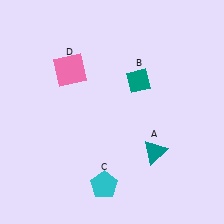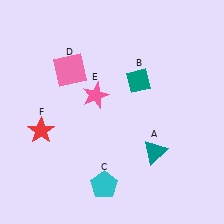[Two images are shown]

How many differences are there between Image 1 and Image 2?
There are 2 differences between the two images.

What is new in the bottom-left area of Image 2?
A red star (F) was added in the bottom-left area of Image 2.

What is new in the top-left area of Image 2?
A pink star (E) was added in the top-left area of Image 2.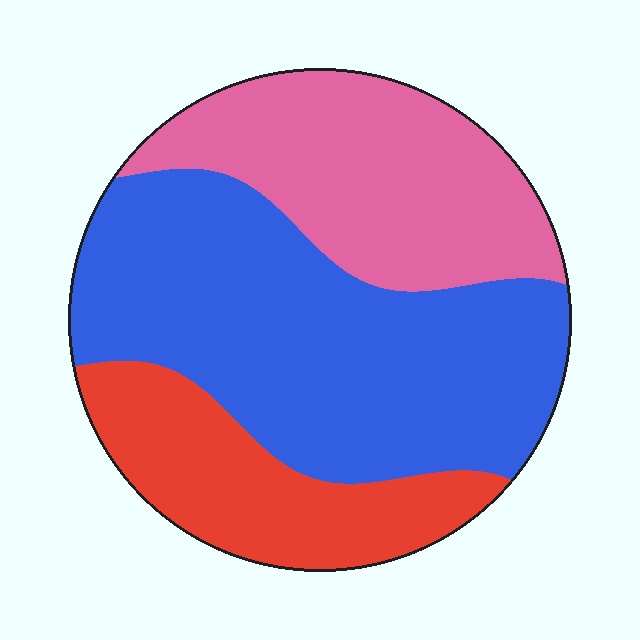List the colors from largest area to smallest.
From largest to smallest: blue, pink, red.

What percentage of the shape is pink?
Pink takes up between a sixth and a third of the shape.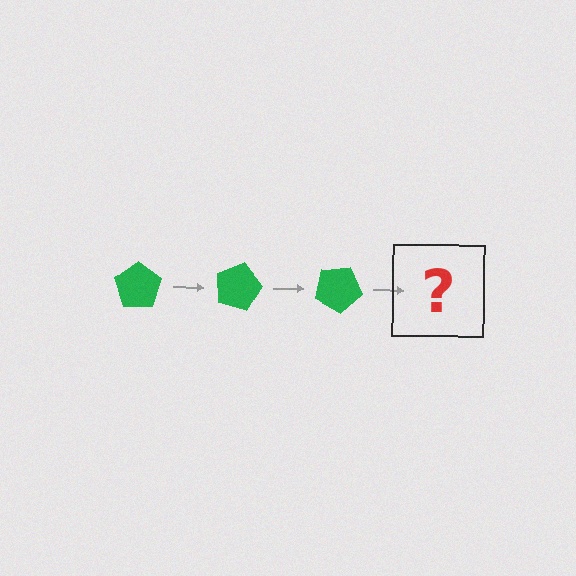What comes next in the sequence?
The next element should be a green pentagon rotated 45 degrees.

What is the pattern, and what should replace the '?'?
The pattern is that the pentagon rotates 15 degrees each step. The '?' should be a green pentagon rotated 45 degrees.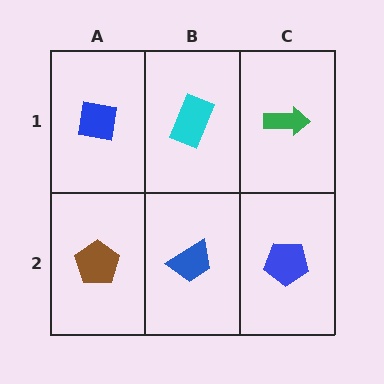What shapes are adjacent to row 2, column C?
A green arrow (row 1, column C), a blue trapezoid (row 2, column B).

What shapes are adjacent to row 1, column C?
A blue pentagon (row 2, column C), a cyan rectangle (row 1, column B).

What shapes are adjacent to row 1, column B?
A blue trapezoid (row 2, column B), a blue square (row 1, column A), a green arrow (row 1, column C).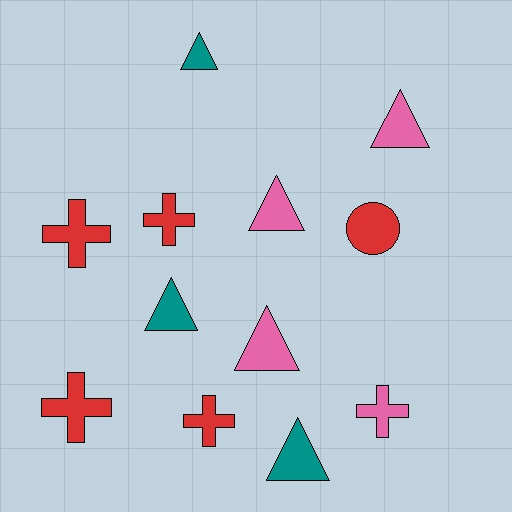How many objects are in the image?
There are 12 objects.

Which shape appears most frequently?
Triangle, with 6 objects.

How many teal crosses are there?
There are no teal crosses.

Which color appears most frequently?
Red, with 5 objects.